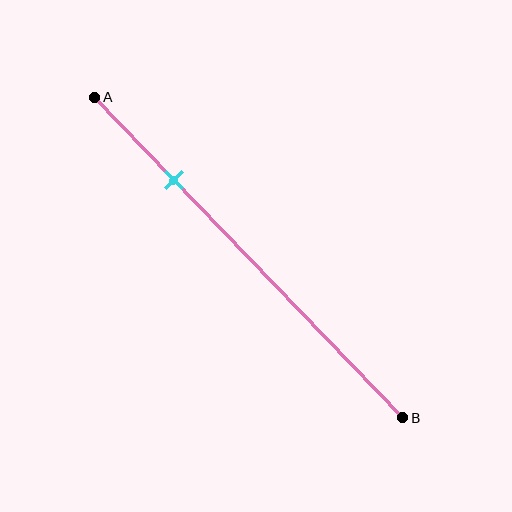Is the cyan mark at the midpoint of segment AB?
No, the mark is at about 25% from A, not at the 50% midpoint.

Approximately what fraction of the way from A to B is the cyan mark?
The cyan mark is approximately 25% of the way from A to B.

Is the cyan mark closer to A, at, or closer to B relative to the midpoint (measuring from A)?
The cyan mark is closer to point A than the midpoint of segment AB.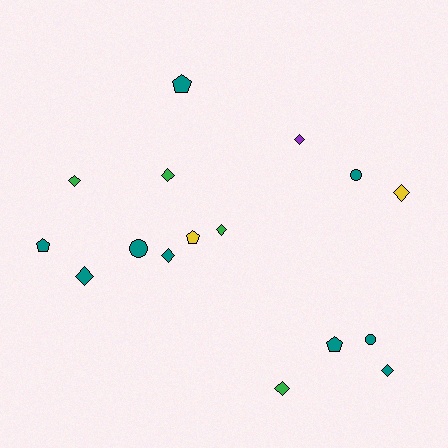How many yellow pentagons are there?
There is 1 yellow pentagon.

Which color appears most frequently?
Teal, with 9 objects.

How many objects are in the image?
There are 16 objects.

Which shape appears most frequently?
Diamond, with 9 objects.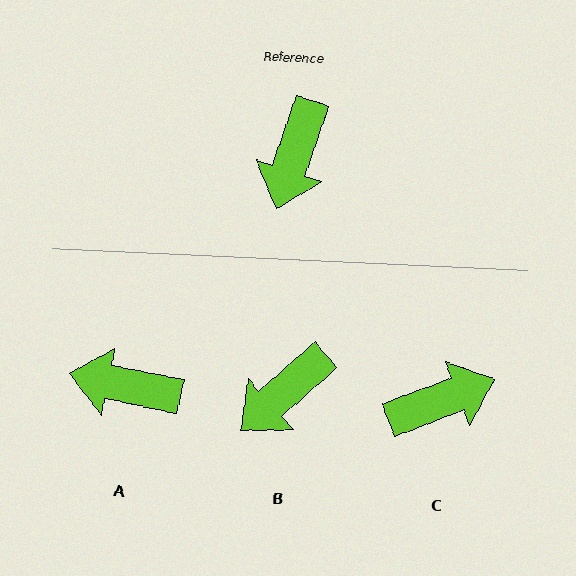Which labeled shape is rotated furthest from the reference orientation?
C, about 130 degrees away.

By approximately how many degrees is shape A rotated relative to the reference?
Approximately 83 degrees clockwise.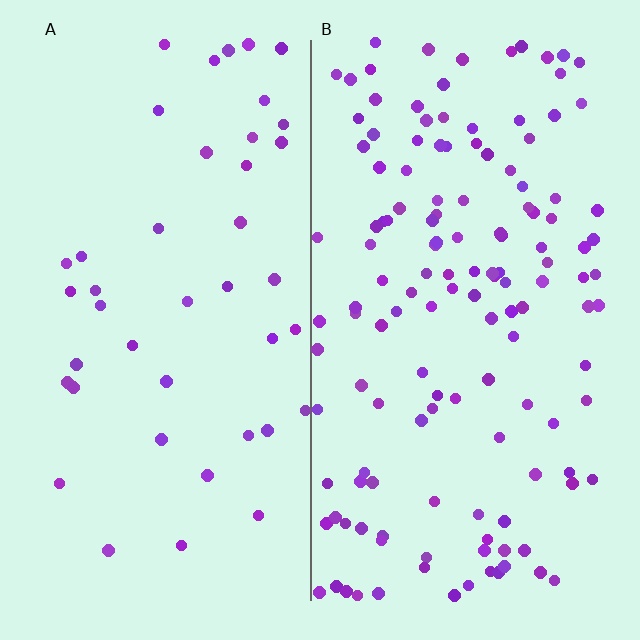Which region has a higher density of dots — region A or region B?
B (the right).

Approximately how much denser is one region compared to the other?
Approximately 3.3× — region B over region A.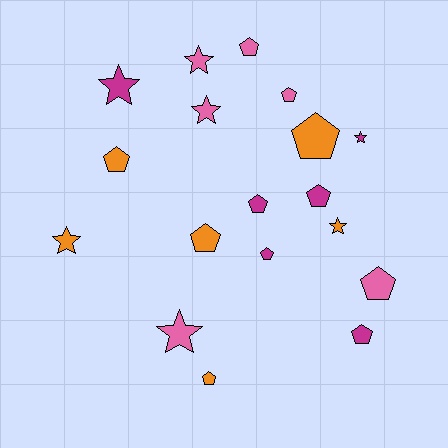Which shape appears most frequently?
Pentagon, with 11 objects.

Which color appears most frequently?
Orange, with 6 objects.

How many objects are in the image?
There are 18 objects.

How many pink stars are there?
There are 3 pink stars.